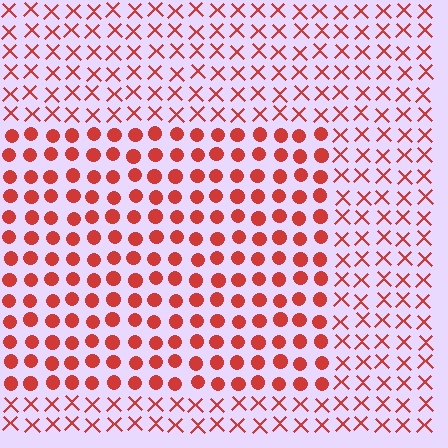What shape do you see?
I see a rectangle.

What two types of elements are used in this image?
The image uses circles inside the rectangle region and X marks outside it.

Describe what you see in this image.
The image is filled with small red elements arranged in a uniform grid. A rectangle-shaped region contains circles, while the surrounding area contains X marks. The boundary is defined purely by the change in element shape.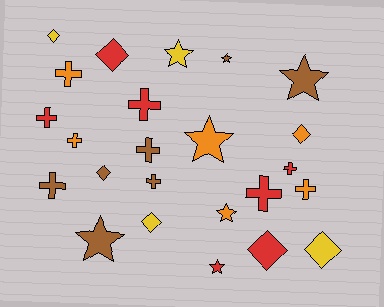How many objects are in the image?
There are 24 objects.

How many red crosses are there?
There are 4 red crosses.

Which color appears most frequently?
Red, with 7 objects.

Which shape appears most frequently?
Cross, with 10 objects.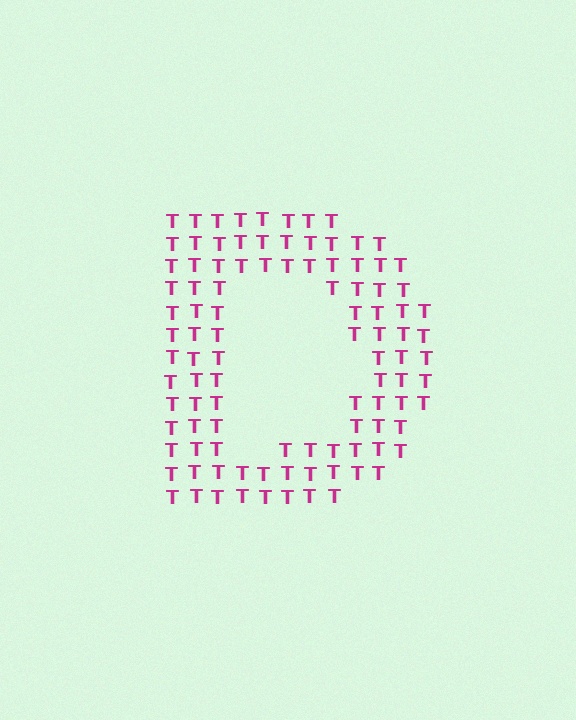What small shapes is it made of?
It is made of small letter T's.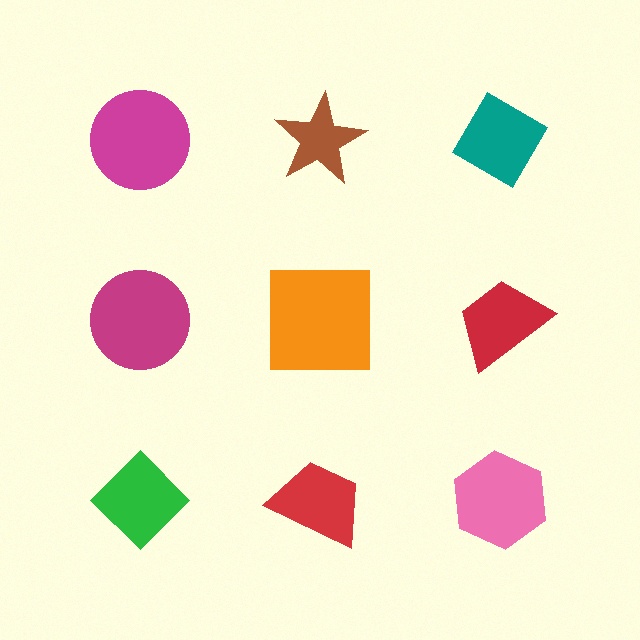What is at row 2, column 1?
A magenta circle.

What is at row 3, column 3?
A pink hexagon.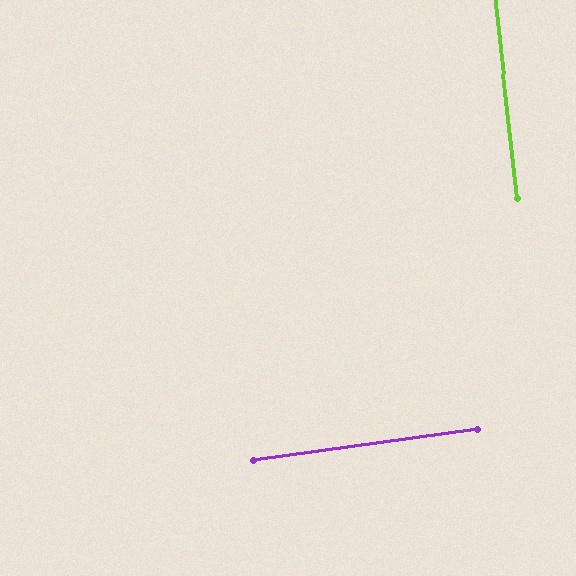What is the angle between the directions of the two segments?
Approximately 89 degrees.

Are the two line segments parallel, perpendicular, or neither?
Perpendicular — they meet at approximately 89°.